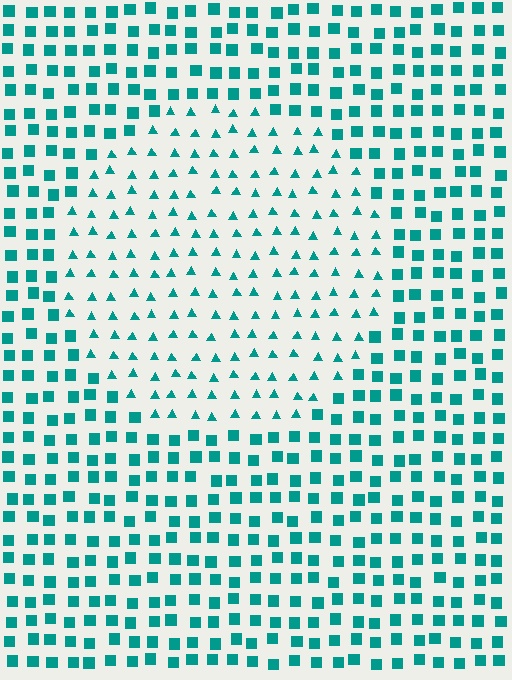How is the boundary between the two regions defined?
The boundary is defined by a change in element shape: triangles inside vs. squares outside. All elements share the same color and spacing.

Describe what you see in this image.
The image is filled with small teal elements arranged in a uniform grid. A circle-shaped region contains triangles, while the surrounding area contains squares. The boundary is defined purely by the change in element shape.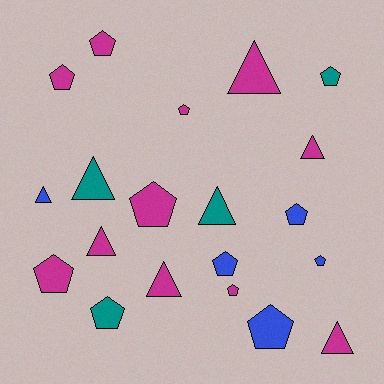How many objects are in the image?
There are 20 objects.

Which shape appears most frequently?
Pentagon, with 12 objects.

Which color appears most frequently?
Magenta, with 11 objects.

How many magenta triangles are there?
There are 5 magenta triangles.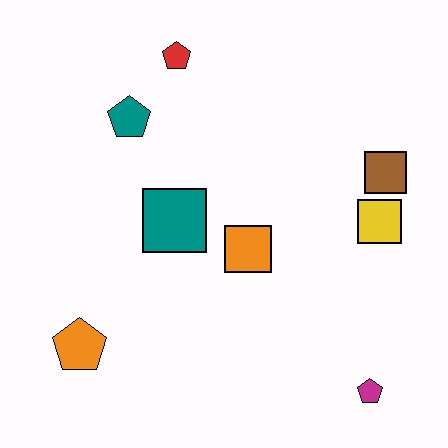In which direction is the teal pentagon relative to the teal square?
The teal pentagon is above the teal square.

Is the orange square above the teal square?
No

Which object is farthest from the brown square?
The orange pentagon is farthest from the brown square.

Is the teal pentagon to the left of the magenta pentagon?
Yes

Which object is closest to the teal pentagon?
The red pentagon is closest to the teal pentagon.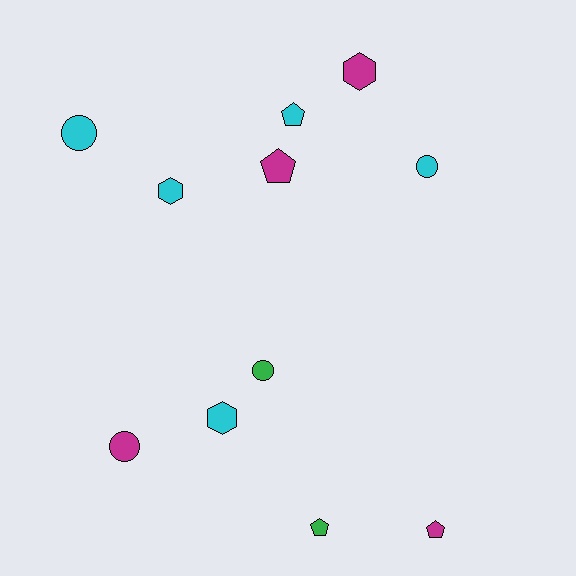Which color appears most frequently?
Cyan, with 5 objects.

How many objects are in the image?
There are 11 objects.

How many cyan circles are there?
There are 2 cyan circles.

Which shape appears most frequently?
Circle, with 4 objects.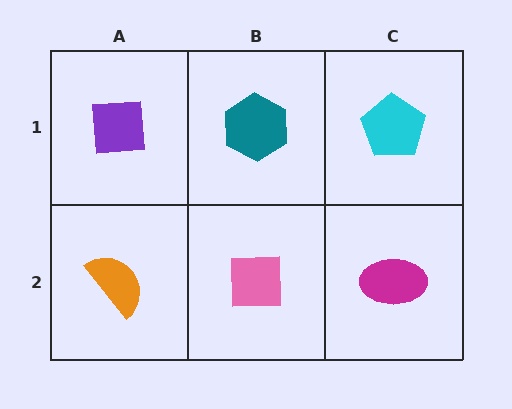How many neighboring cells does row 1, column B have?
3.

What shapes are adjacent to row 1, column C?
A magenta ellipse (row 2, column C), a teal hexagon (row 1, column B).